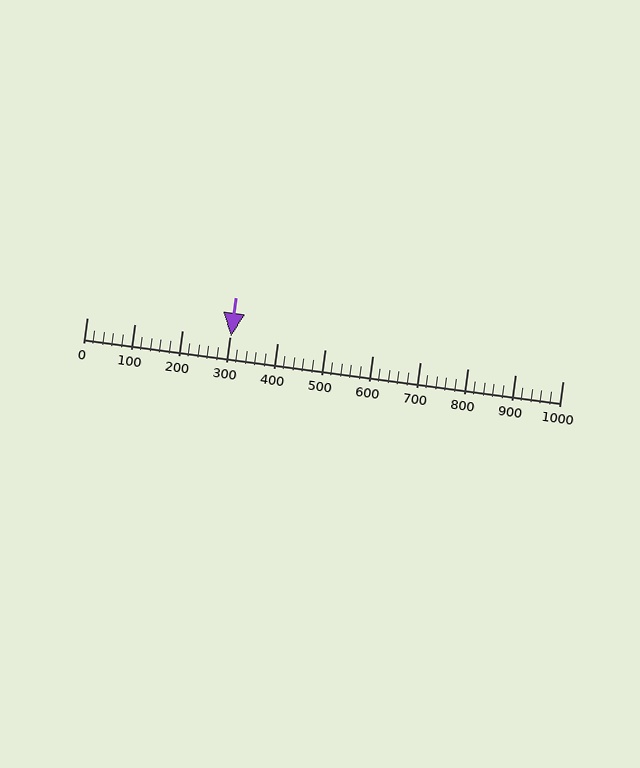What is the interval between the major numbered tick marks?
The major tick marks are spaced 100 units apart.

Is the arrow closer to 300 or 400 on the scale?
The arrow is closer to 300.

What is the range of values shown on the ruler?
The ruler shows values from 0 to 1000.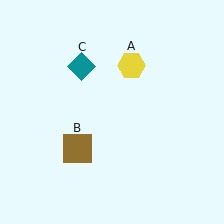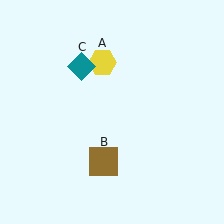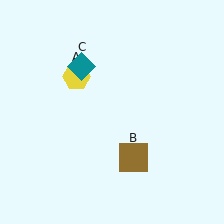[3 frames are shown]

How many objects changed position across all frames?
2 objects changed position: yellow hexagon (object A), brown square (object B).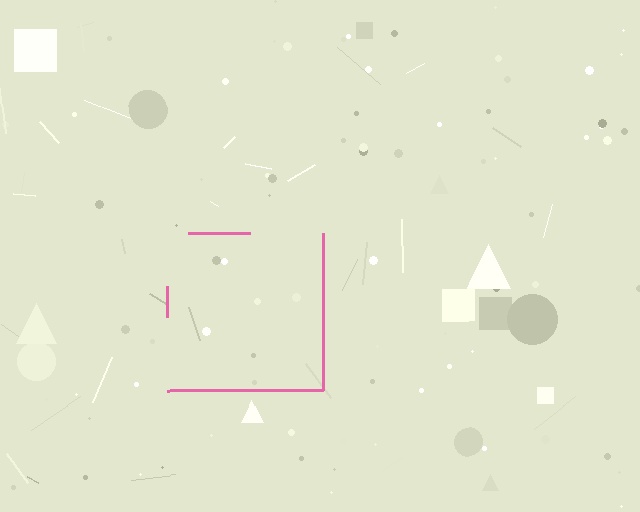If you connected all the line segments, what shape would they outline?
They would outline a square.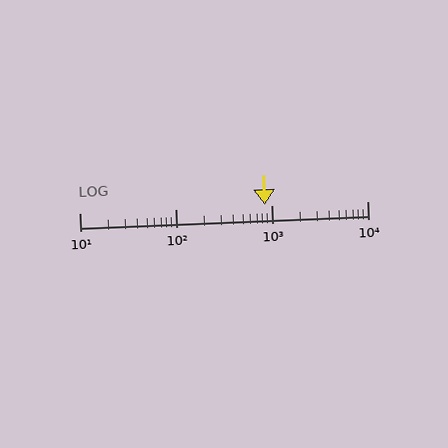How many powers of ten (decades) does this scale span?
The scale spans 3 decades, from 10 to 10000.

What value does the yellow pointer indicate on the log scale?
The pointer indicates approximately 860.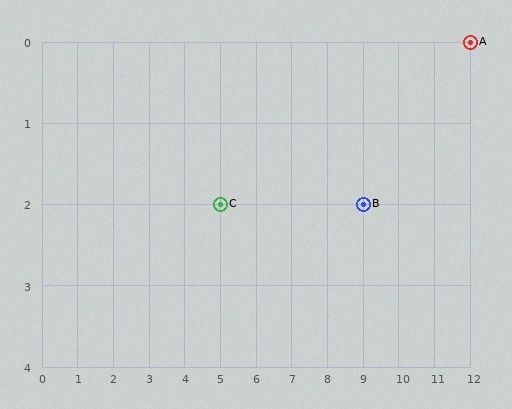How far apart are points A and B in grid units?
Points A and B are 3 columns and 2 rows apart (about 3.6 grid units diagonally).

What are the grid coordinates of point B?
Point B is at grid coordinates (9, 2).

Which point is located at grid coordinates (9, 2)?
Point B is at (9, 2).